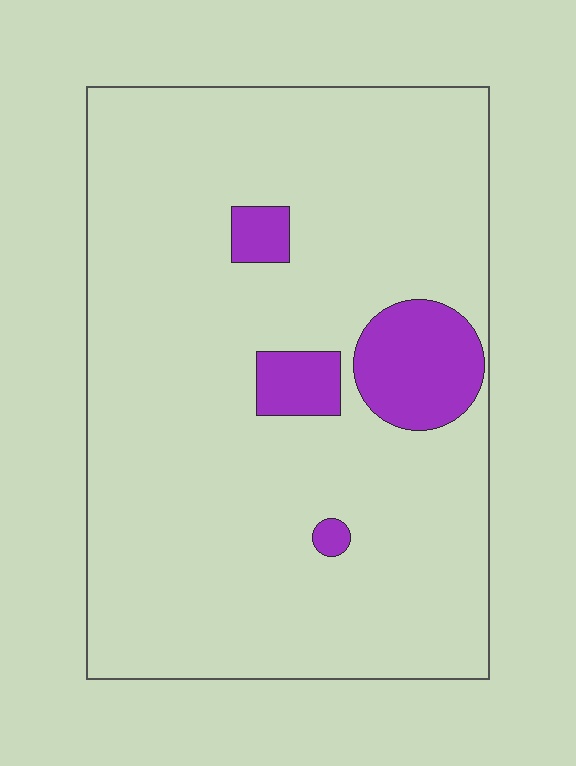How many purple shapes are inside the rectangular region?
4.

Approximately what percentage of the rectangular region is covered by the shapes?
Approximately 10%.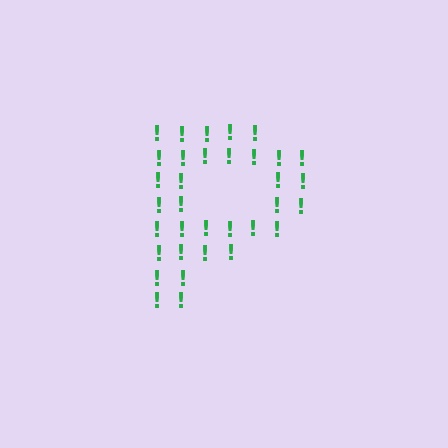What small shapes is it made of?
It is made of small exclamation marks.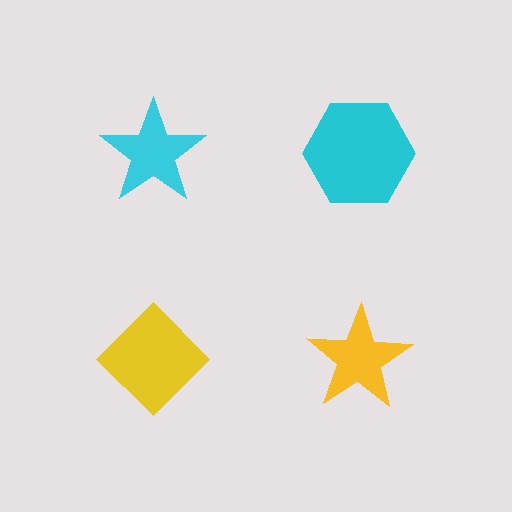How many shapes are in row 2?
2 shapes.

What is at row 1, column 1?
A cyan star.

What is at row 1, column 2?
A cyan hexagon.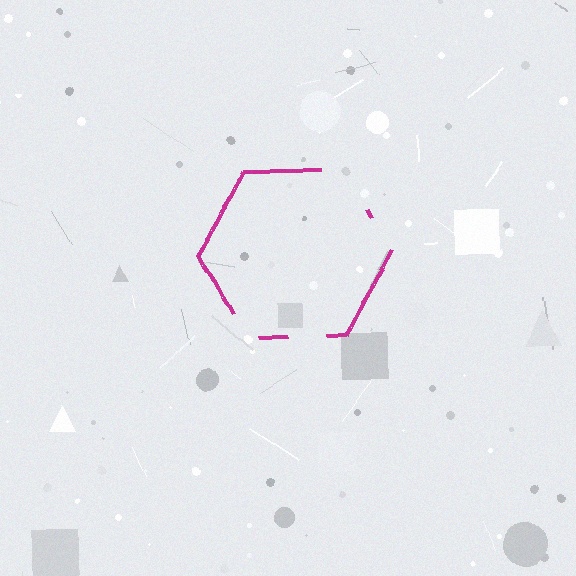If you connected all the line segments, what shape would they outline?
They would outline a hexagon.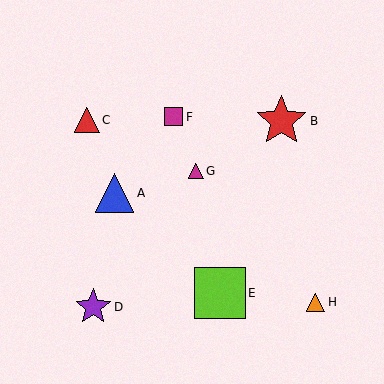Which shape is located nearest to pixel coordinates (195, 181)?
The magenta triangle (labeled G) at (196, 171) is nearest to that location.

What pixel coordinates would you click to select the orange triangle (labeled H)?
Click at (316, 302) to select the orange triangle H.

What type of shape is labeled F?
Shape F is a magenta square.